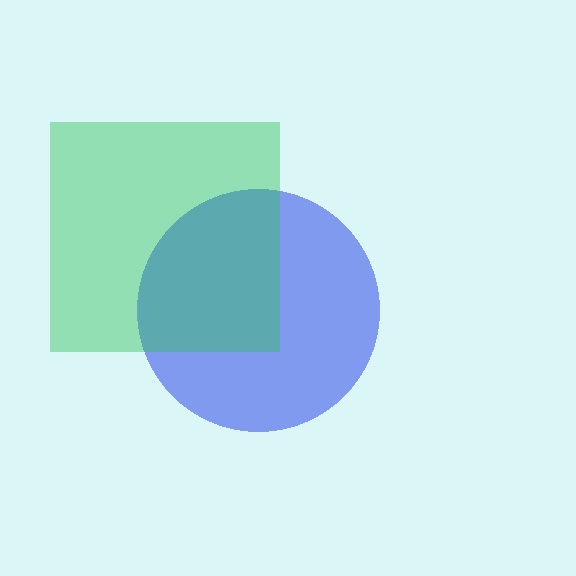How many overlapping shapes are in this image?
There are 2 overlapping shapes in the image.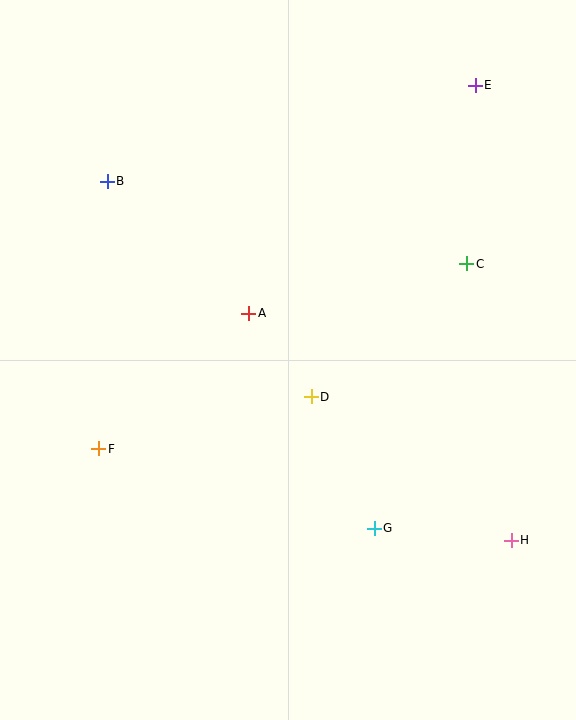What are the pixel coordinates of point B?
Point B is at (107, 181).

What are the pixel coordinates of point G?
Point G is at (374, 528).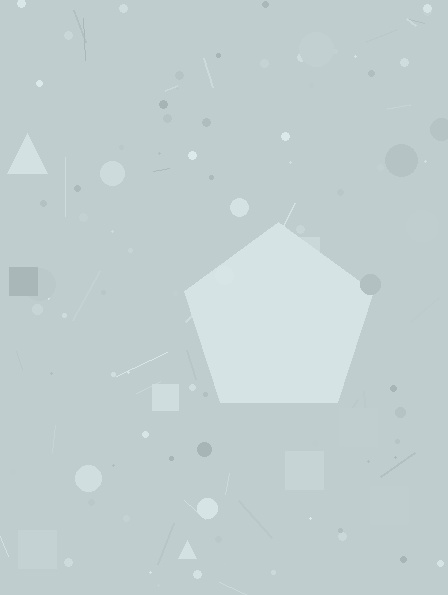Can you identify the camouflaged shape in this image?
The camouflaged shape is a pentagon.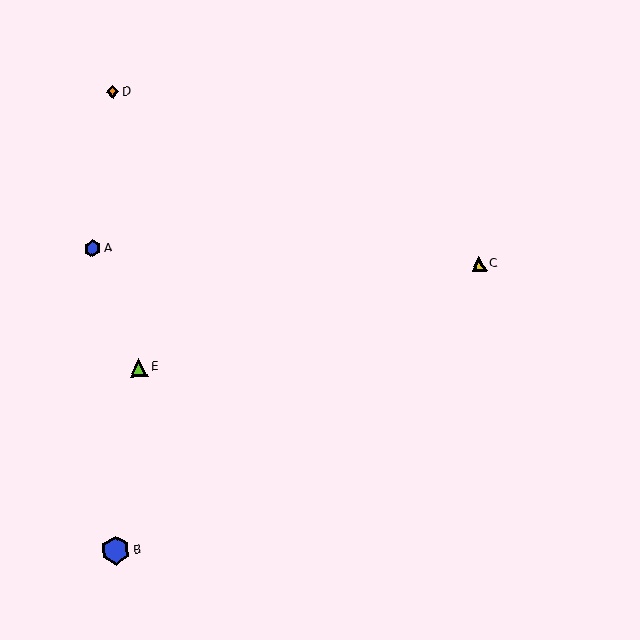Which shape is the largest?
The blue hexagon (labeled B) is the largest.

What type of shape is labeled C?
Shape C is a yellow triangle.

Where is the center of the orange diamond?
The center of the orange diamond is at (113, 92).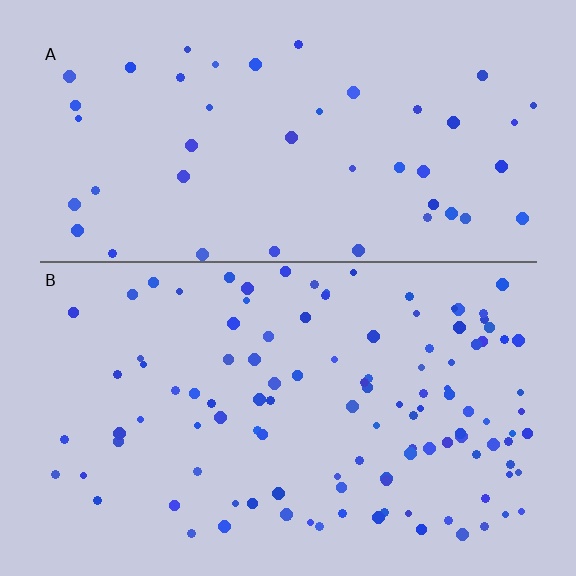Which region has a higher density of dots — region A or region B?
B (the bottom).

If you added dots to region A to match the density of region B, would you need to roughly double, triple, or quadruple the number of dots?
Approximately triple.